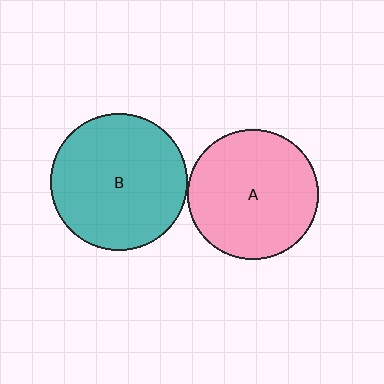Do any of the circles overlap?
No, none of the circles overlap.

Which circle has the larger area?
Circle B (teal).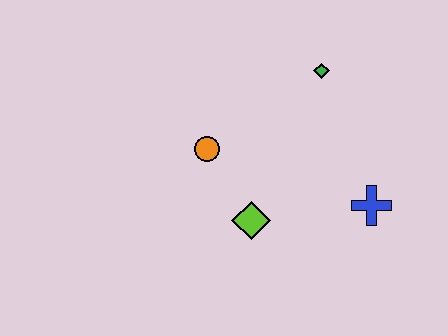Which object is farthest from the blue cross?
The orange circle is farthest from the blue cross.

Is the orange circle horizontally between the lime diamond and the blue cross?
No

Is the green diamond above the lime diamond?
Yes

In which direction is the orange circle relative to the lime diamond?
The orange circle is above the lime diamond.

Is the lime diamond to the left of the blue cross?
Yes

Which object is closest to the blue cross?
The lime diamond is closest to the blue cross.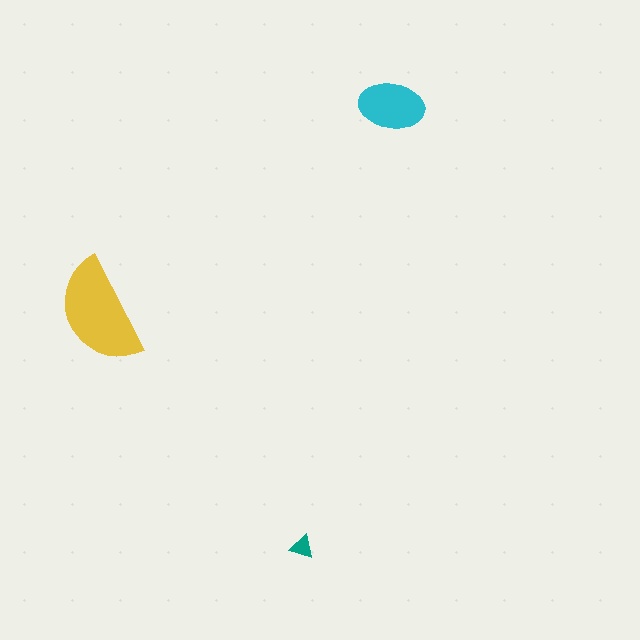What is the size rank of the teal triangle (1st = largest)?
3rd.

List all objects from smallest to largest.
The teal triangle, the cyan ellipse, the yellow semicircle.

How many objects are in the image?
There are 3 objects in the image.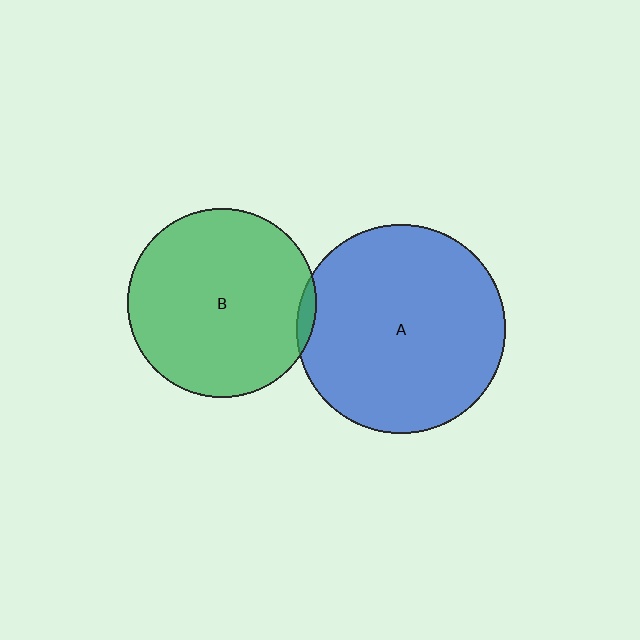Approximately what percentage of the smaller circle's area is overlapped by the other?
Approximately 5%.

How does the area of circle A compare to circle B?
Approximately 1.2 times.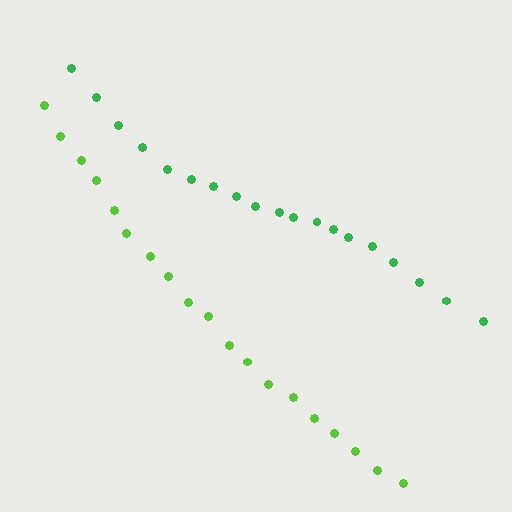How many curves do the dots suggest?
There are 2 distinct paths.